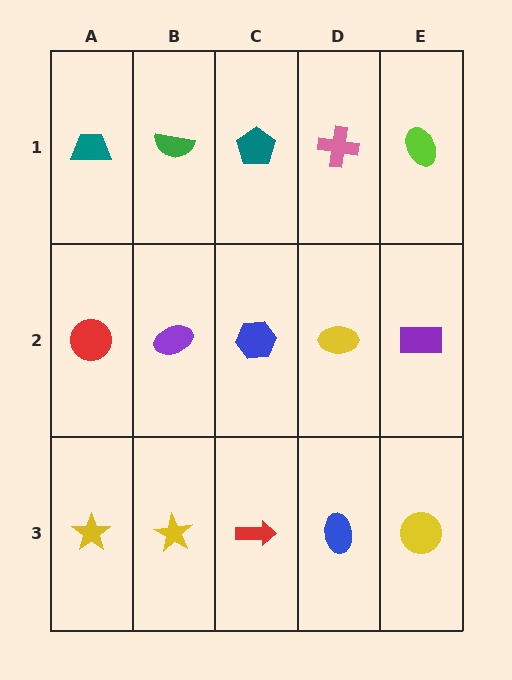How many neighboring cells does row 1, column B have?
3.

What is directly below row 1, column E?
A purple rectangle.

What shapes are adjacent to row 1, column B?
A purple ellipse (row 2, column B), a teal trapezoid (row 1, column A), a teal pentagon (row 1, column C).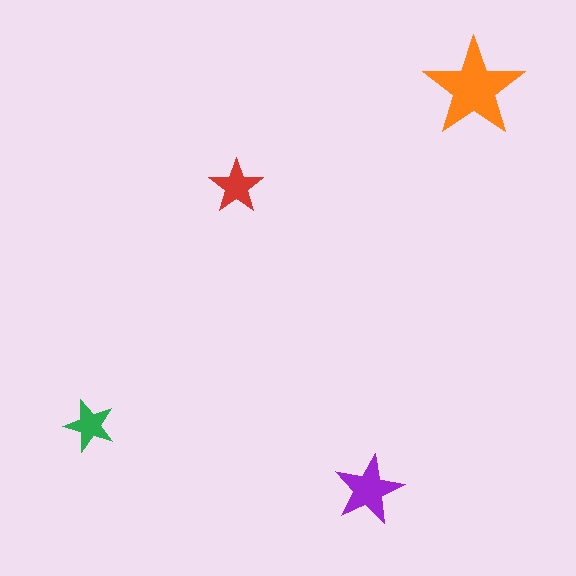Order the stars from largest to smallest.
the orange one, the purple one, the red one, the green one.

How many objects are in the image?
There are 4 objects in the image.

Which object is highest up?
The orange star is topmost.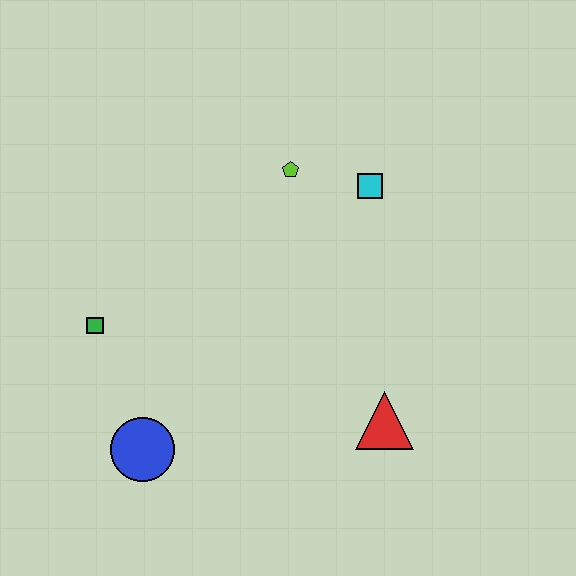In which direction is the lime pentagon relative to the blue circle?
The lime pentagon is above the blue circle.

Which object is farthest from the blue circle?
The cyan square is farthest from the blue circle.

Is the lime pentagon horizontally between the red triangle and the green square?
Yes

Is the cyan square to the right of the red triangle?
No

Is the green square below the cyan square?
Yes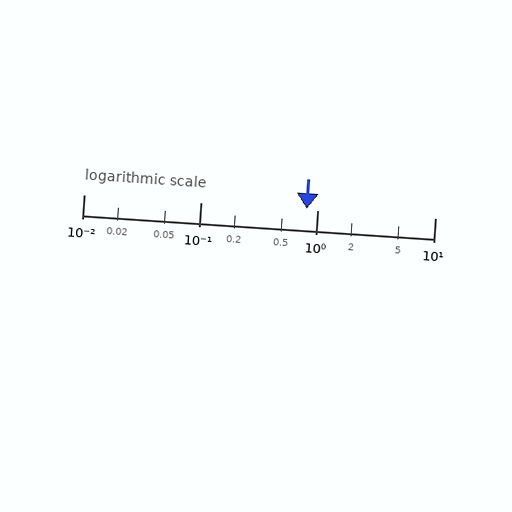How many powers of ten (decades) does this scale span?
The scale spans 3 decades, from 0.01 to 10.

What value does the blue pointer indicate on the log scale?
The pointer indicates approximately 0.81.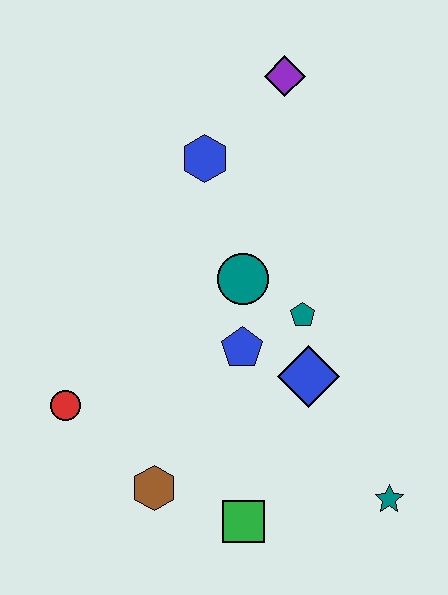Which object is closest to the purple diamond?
The blue hexagon is closest to the purple diamond.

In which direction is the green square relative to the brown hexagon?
The green square is to the right of the brown hexagon.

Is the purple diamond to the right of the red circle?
Yes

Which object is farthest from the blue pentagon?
The purple diamond is farthest from the blue pentagon.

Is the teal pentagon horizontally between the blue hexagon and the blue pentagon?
No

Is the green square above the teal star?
No